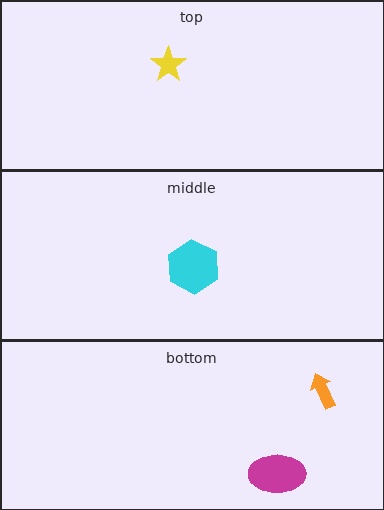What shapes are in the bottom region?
The magenta ellipse, the orange arrow.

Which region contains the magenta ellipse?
The bottom region.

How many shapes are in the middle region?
1.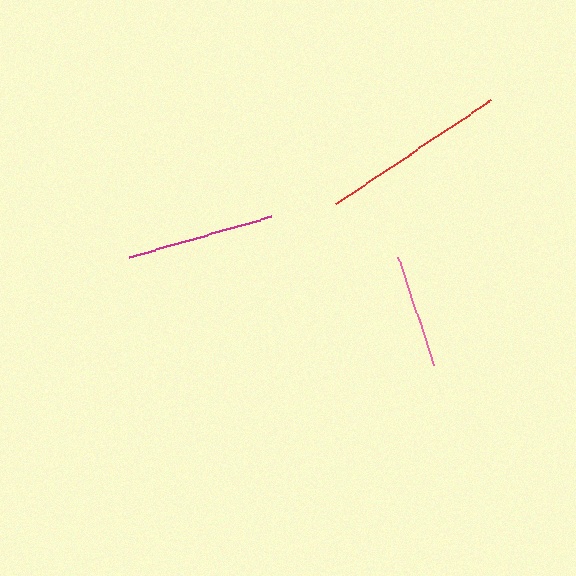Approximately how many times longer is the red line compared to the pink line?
The red line is approximately 1.6 times the length of the pink line.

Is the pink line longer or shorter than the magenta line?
The magenta line is longer than the pink line.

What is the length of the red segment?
The red segment is approximately 186 pixels long.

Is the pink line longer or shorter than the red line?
The red line is longer than the pink line.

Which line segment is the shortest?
The pink line is the shortest at approximately 114 pixels.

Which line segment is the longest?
The red line is the longest at approximately 186 pixels.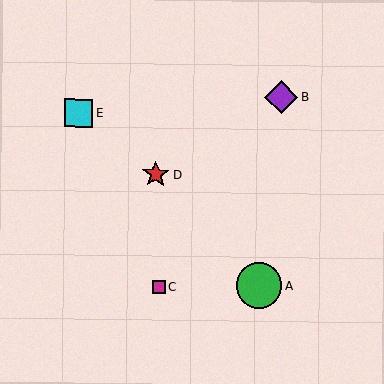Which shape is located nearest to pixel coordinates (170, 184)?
The red star (labeled D) at (156, 174) is nearest to that location.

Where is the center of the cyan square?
The center of the cyan square is at (79, 113).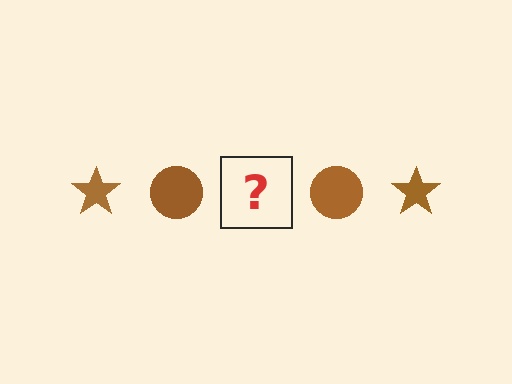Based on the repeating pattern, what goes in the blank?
The blank should be a brown star.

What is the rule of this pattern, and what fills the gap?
The rule is that the pattern cycles through star, circle shapes in brown. The gap should be filled with a brown star.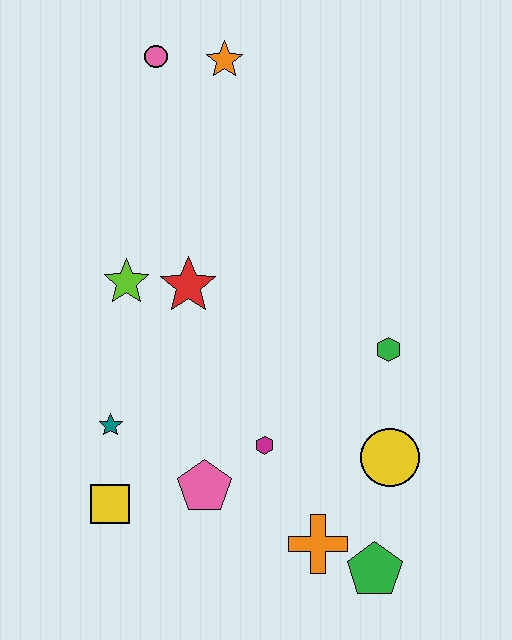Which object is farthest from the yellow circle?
The pink circle is farthest from the yellow circle.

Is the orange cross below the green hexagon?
Yes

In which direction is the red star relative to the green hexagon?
The red star is to the left of the green hexagon.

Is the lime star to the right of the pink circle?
No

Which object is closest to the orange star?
The pink circle is closest to the orange star.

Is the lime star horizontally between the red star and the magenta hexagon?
No